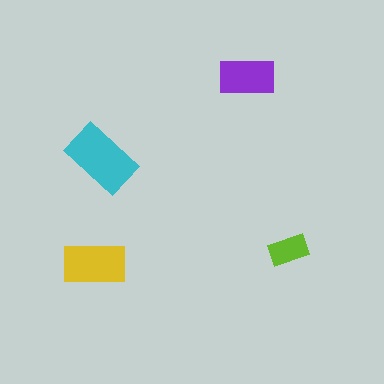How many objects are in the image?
There are 4 objects in the image.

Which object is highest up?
The purple rectangle is topmost.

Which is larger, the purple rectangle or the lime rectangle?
The purple one.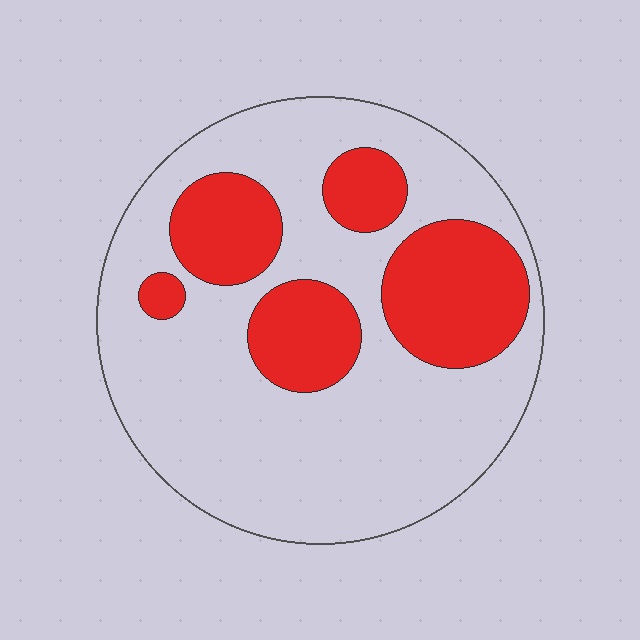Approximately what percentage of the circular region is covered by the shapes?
Approximately 30%.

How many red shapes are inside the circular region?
5.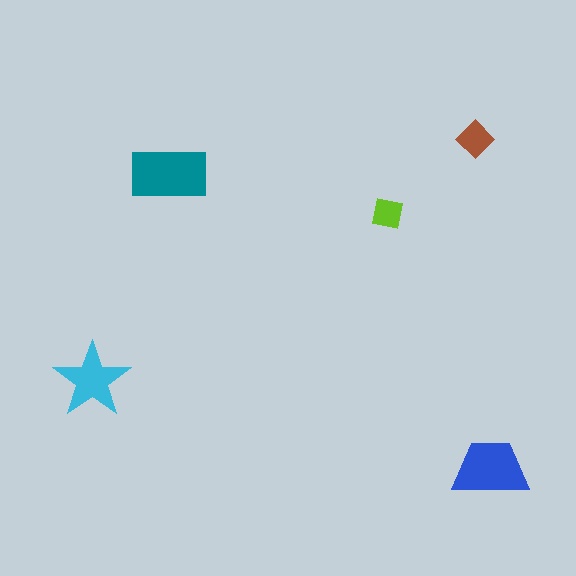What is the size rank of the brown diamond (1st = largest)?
4th.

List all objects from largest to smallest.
The teal rectangle, the blue trapezoid, the cyan star, the brown diamond, the lime square.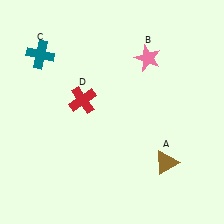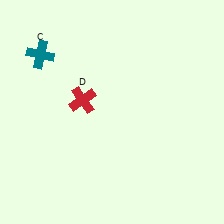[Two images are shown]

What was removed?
The brown triangle (A), the pink star (B) were removed in Image 2.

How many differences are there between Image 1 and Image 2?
There are 2 differences between the two images.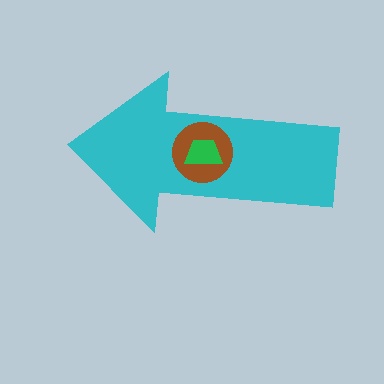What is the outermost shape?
The cyan arrow.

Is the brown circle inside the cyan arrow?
Yes.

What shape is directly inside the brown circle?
The green trapezoid.